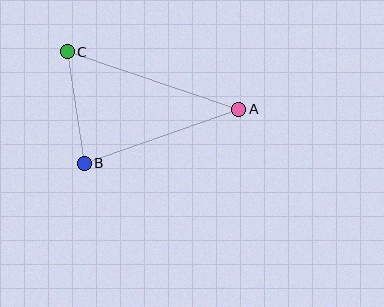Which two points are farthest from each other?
Points A and C are farthest from each other.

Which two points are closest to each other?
Points B and C are closest to each other.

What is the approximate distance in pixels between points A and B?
The distance between A and B is approximately 164 pixels.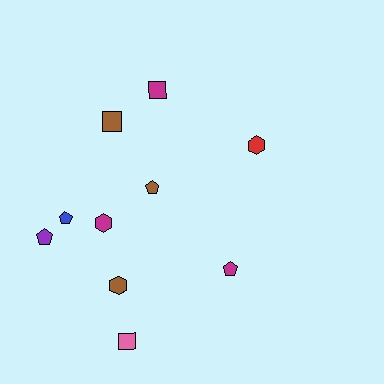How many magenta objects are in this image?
There are 3 magenta objects.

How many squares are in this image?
There are 3 squares.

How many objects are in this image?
There are 10 objects.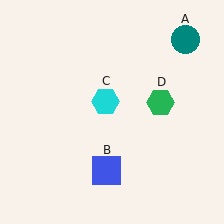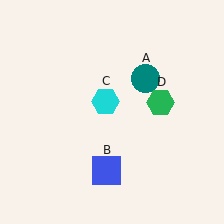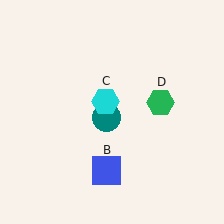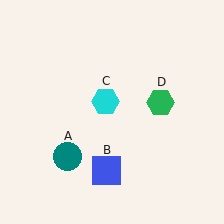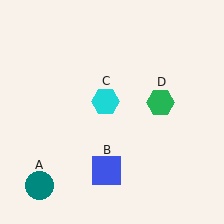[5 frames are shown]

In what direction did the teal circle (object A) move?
The teal circle (object A) moved down and to the left.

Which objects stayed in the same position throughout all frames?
Blue square (object B) and cyan hexagon (object C) and green hexagon (object D) remained stationary.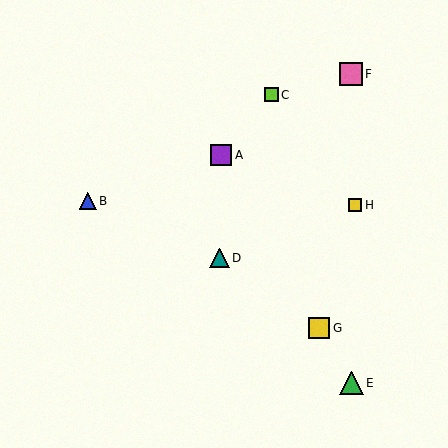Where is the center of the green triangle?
The center of the green triangle is at (352, 383).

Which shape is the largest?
The green triangle (labeled E) is the largest.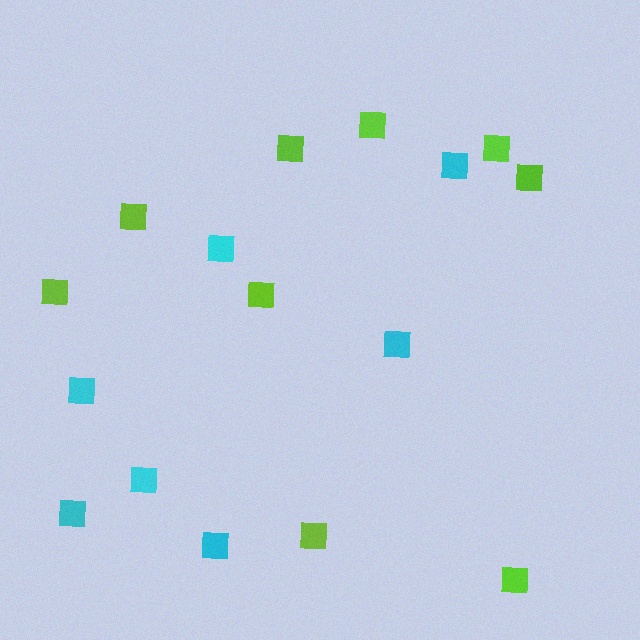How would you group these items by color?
There are 2 groups: one group of lime squares (9) and one group of cyan squares (7).